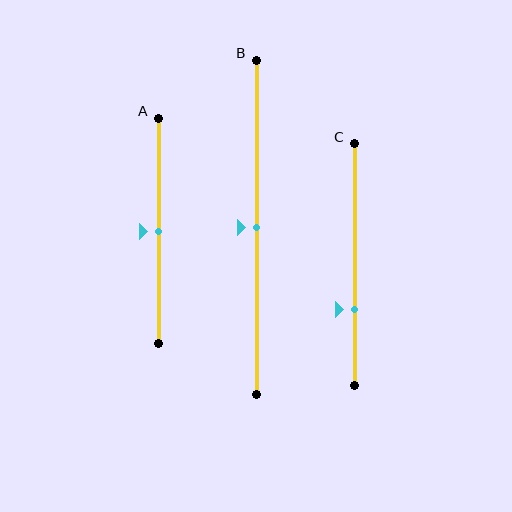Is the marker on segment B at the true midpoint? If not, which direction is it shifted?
Yes, the marker on segment B is at the true midpoint.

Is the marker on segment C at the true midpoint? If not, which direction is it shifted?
No, the marker on segment C is shifted downward by about 18% of the segment length.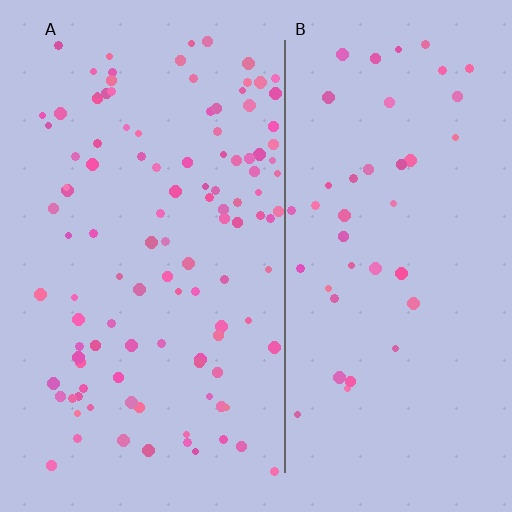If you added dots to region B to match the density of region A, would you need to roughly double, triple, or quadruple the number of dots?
Approximately triple.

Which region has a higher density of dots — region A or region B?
A (the left).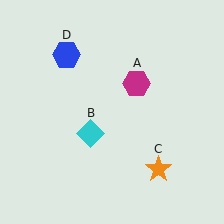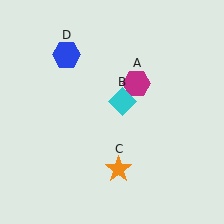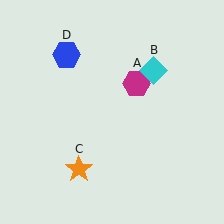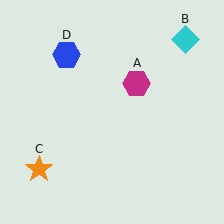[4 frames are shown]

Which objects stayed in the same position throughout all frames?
Magenta hexagon (object A) and blue hexagon (object D) remained stationary.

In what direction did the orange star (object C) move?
The orange star (object C) moved left.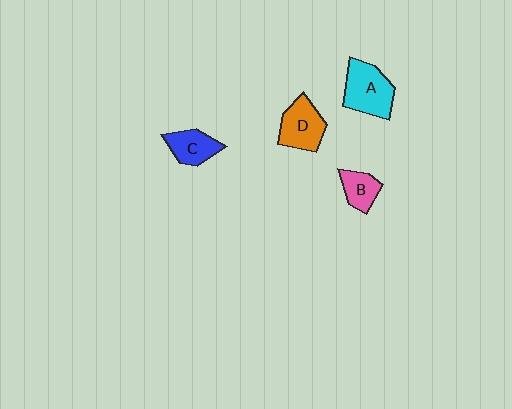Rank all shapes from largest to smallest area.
From largest to smallest: A (cyan), D (orange), C (blue), B (pink).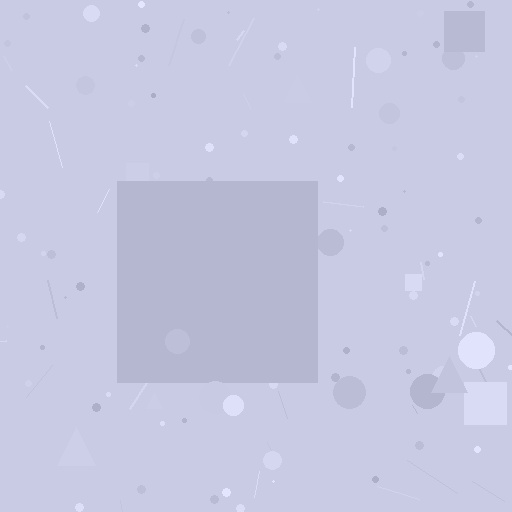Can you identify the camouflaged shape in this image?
The camouflaged shape is a square.